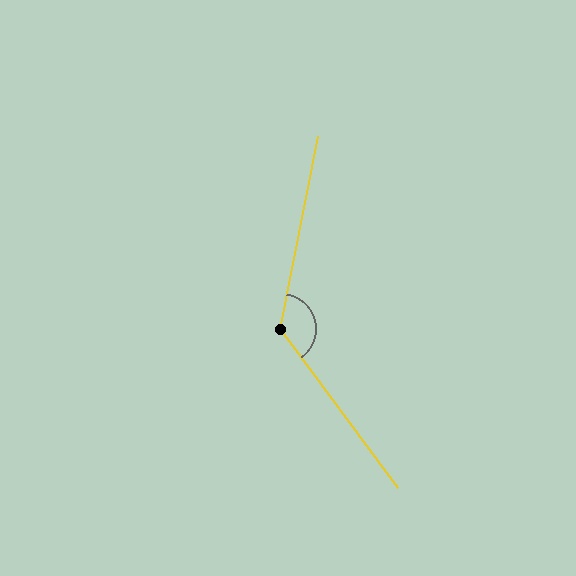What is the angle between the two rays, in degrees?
Approximately 132 degrees.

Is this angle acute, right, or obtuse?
It is obtuse.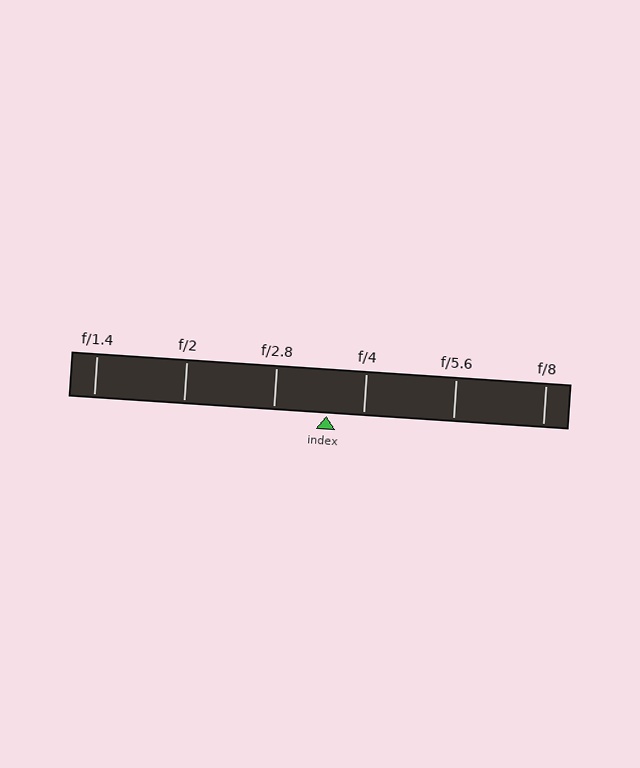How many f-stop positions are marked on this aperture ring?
There are 6 f-stop positions marked.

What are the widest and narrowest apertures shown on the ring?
The widest aperture shown is f/1.4 and the narrowest is f/8.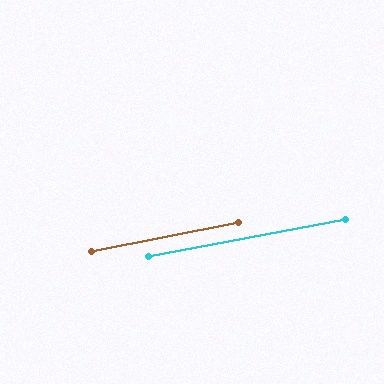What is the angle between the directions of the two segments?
Approximately 0 degrees.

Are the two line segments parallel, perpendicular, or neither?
Parallel — their directions differ by only 0.5°.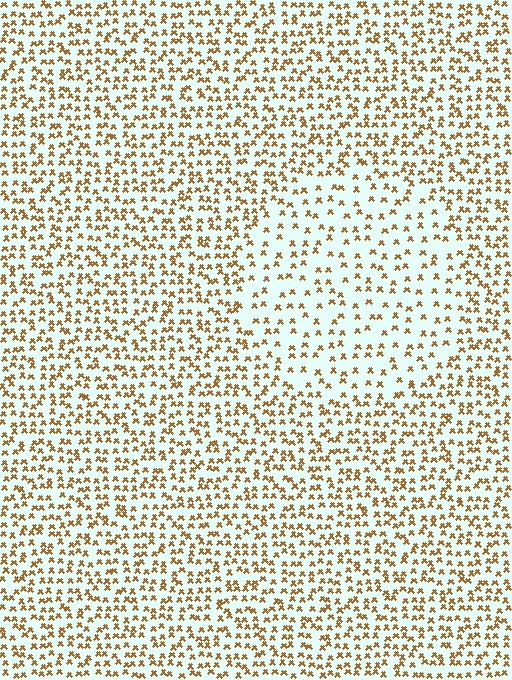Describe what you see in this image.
The image contains small brown elements arranged at two different densities. A circle-shaped region is visible where the elements are less densely packed than the surrounding area.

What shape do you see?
I see a circle.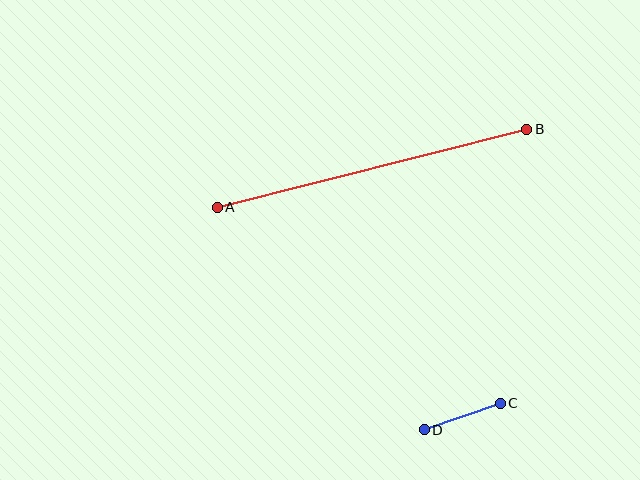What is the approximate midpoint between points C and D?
The midpoint is at approximately (462, 417) pixels.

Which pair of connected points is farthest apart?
Points A and B are farthest apart.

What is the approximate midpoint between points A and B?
The midpoint is at approximately (372, 168) pixels.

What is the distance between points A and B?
The distance is approximately 319 pixels.